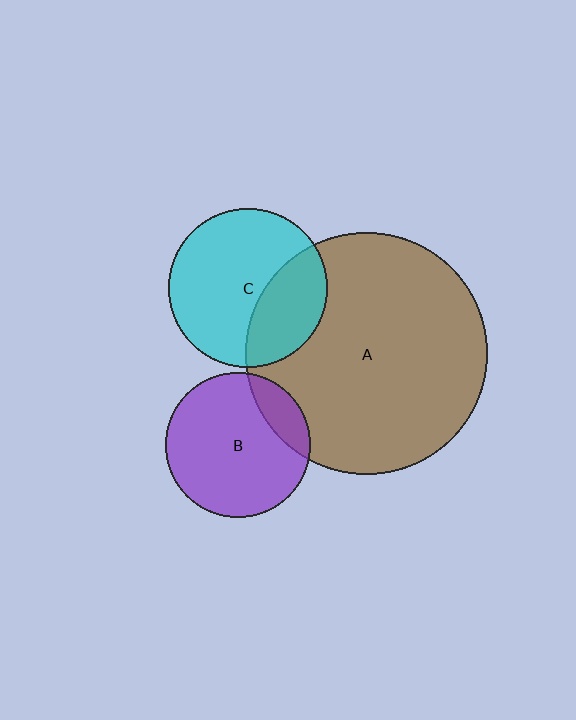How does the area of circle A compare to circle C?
Approximately 2.3 times.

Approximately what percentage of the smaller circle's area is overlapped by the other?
Approximately 30%.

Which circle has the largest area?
Circle A (brown).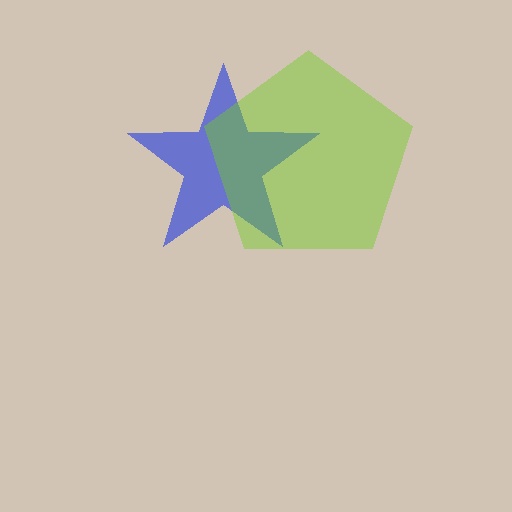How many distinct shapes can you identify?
There are 2 distinct shapes: a blue star, a lime pentagon.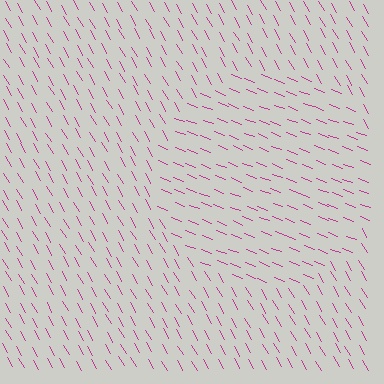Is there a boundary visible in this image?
Yes, there is a texture boundary formed by a change in line orientation.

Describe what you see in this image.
The image is filled with small magenta line segments. A circle region in the image has lines oriented differently from the surrounding lines, creating a visible texture boundary.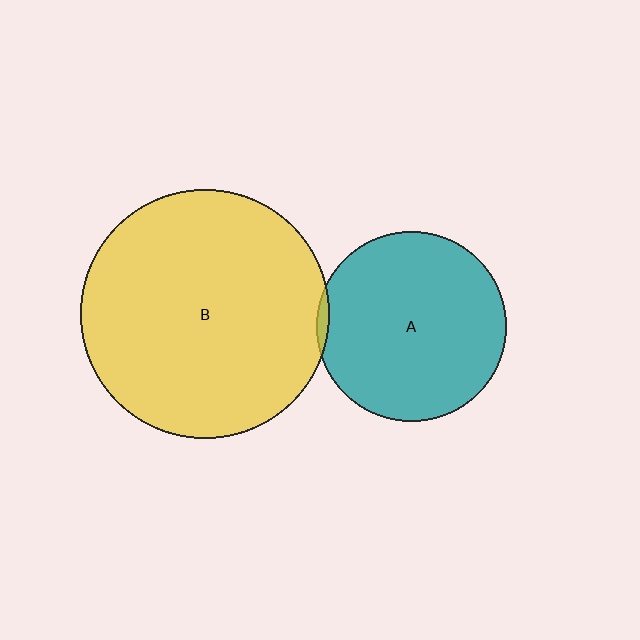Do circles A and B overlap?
Yes.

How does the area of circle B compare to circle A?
Approximately 1.7 times.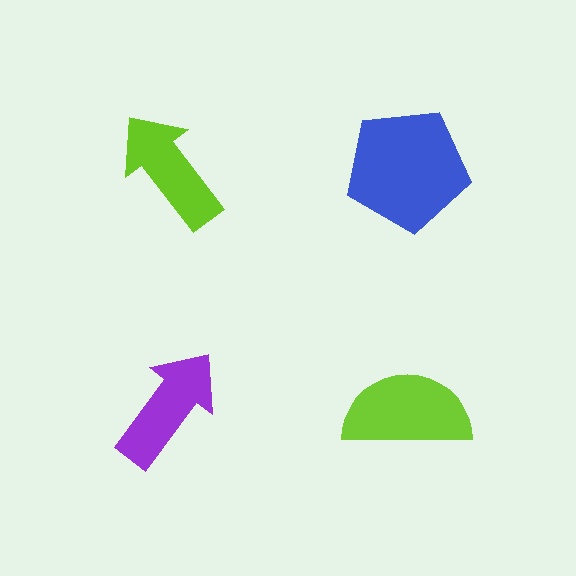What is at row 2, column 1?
A purple arrow.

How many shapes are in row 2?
2 shapes.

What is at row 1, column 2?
A blue pentagon.